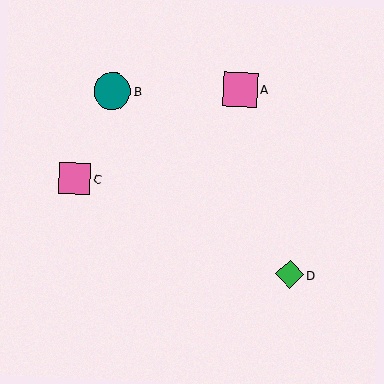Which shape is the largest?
The teal circle (labeled B) is the largest.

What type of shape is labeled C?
Shape C is a pink square.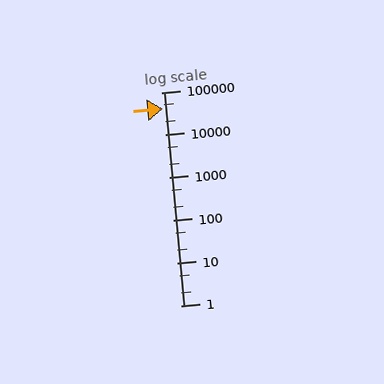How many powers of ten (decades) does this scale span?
The scale spans 5 decades, from 1 to 100000.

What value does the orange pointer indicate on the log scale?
The pointer indicates approximately 42000.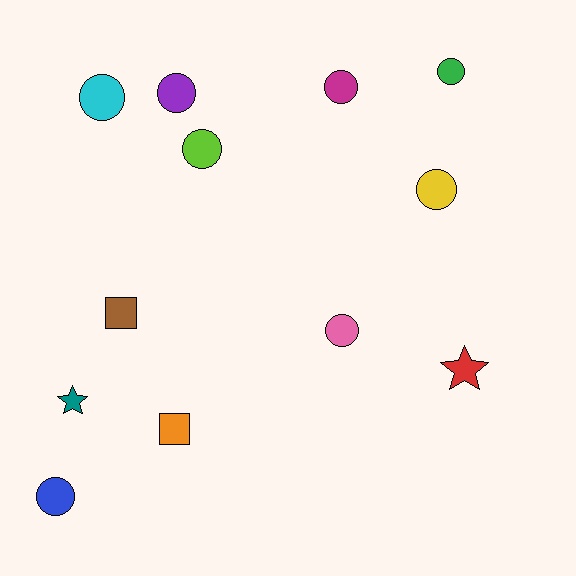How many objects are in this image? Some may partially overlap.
There are 12 objects.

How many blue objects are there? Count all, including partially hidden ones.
There is 1 blue object.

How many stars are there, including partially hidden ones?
There are 2 stars.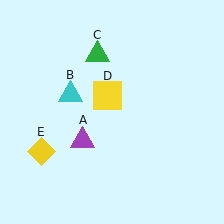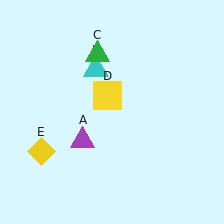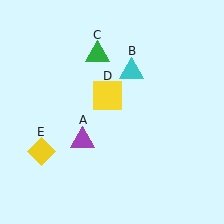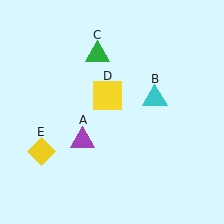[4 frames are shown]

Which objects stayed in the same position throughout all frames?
Purple triangle (object A) and green triangle (object C) and yellow square (object D) and yellow diamond (object E) remained stationary.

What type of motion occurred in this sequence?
The cyan triangle (object B) rotated clockwise around the center of the scene.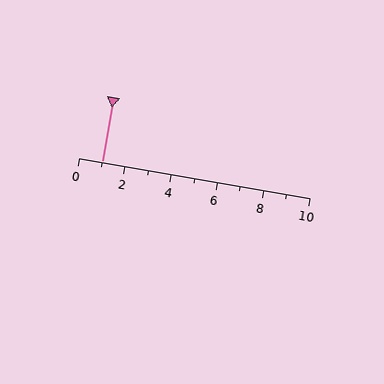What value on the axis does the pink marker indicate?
The marker indicates approximately 1.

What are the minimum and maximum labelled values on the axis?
The axis runs from 0 to 10.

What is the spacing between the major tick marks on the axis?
The major ticks are spaced 2 apart.